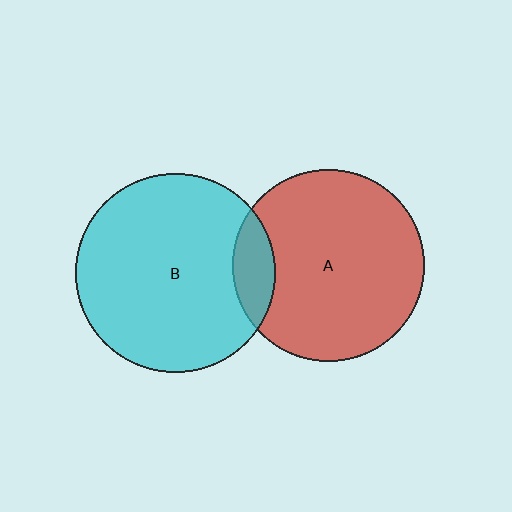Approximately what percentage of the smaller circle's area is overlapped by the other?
Approximately 10%.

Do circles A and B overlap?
Yes.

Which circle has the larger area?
Circle B (cyan).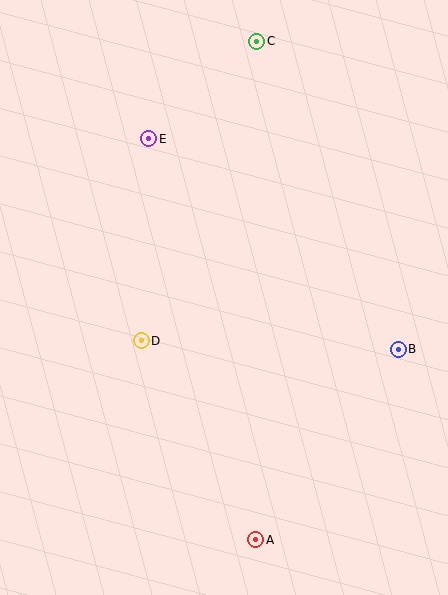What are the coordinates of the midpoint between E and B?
The midpoint between E and B is at (274, 244).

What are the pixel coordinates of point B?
Point B is at (398, 349).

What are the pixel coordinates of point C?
Point C is at (257, 41).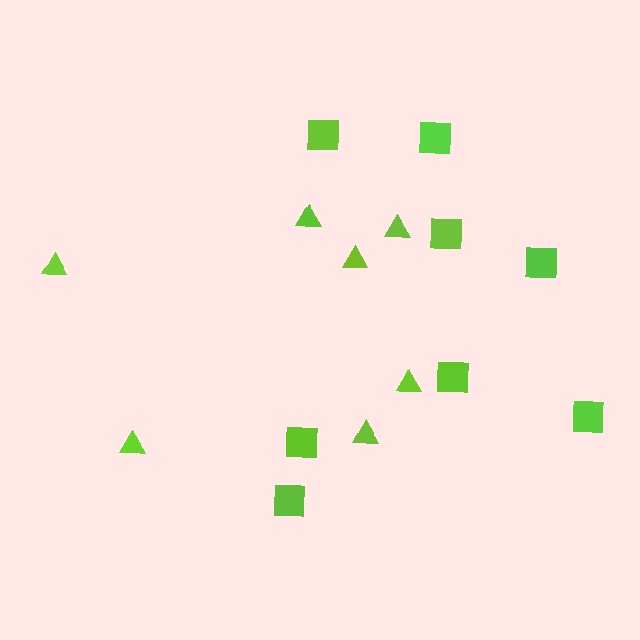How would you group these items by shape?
There are 2 groups: one group of triangles (7) and one group of squares (8).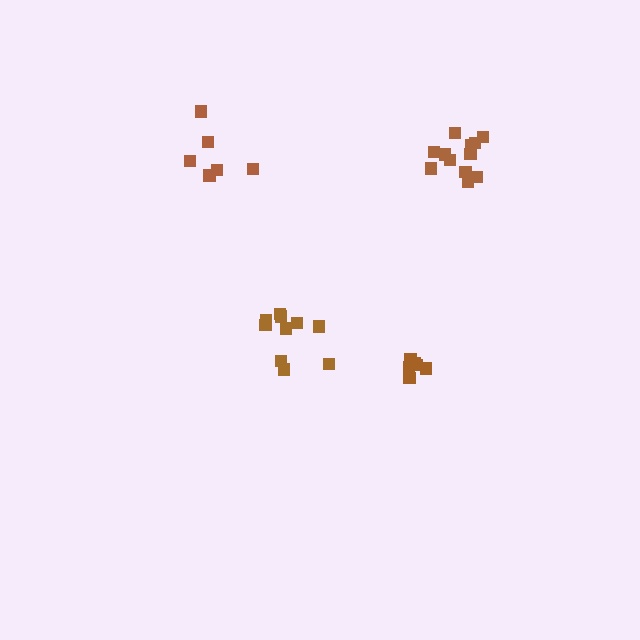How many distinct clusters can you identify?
There are 4 distinct clusters.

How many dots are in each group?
Group 1: 6 dots, Group 2: 10 dots, Group 3: 6 dots, Group 4: 12 dots (34 total).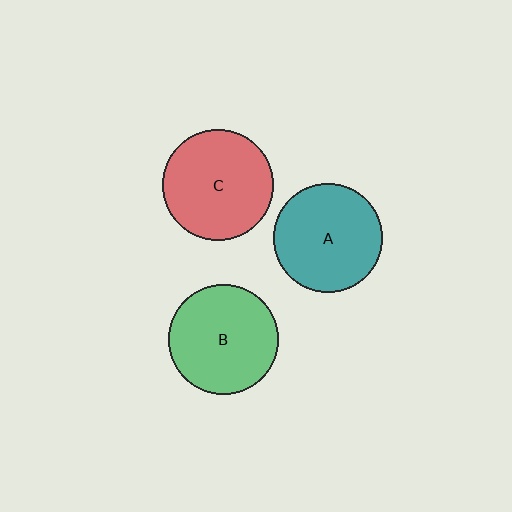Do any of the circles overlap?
No, none of the circles overlap.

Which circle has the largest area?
Circle C (red).